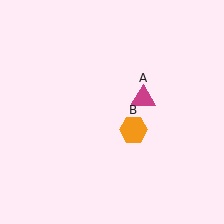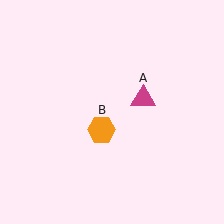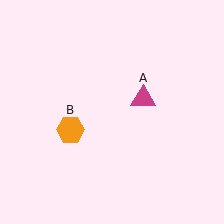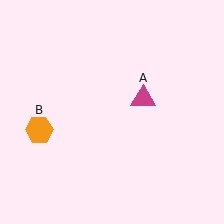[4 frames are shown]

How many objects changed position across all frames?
1 object changed position: orange hexagon (object B).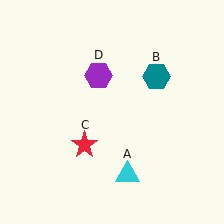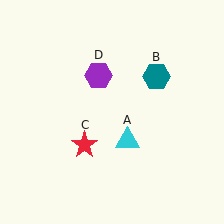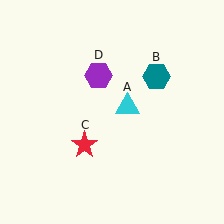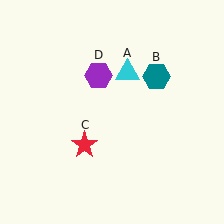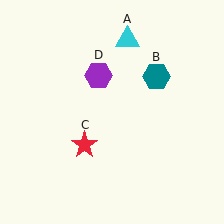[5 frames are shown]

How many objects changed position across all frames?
1 object changed position: cyan triangle (object A).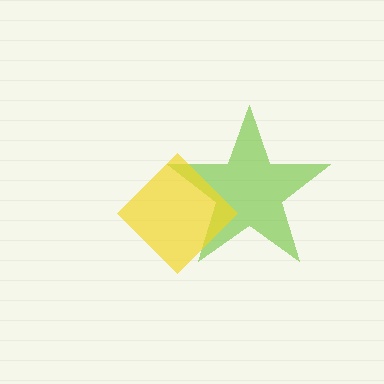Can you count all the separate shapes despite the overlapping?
Yes, there are 2 separate shapes.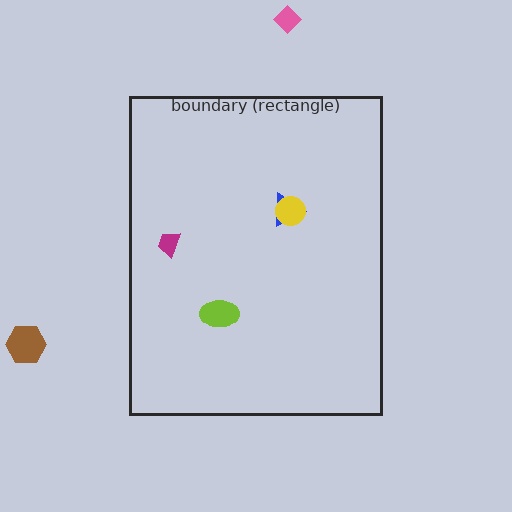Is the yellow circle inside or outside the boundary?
Inside.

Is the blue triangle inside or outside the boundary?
Inside.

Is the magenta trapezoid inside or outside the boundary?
Inside.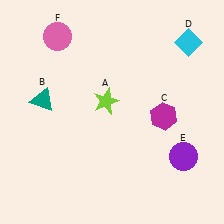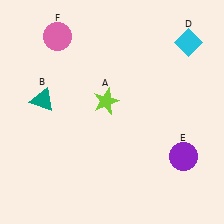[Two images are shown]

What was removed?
The magenta hexagon (C) was removed in Image 2.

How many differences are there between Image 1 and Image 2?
There is 1 difference between the two images.